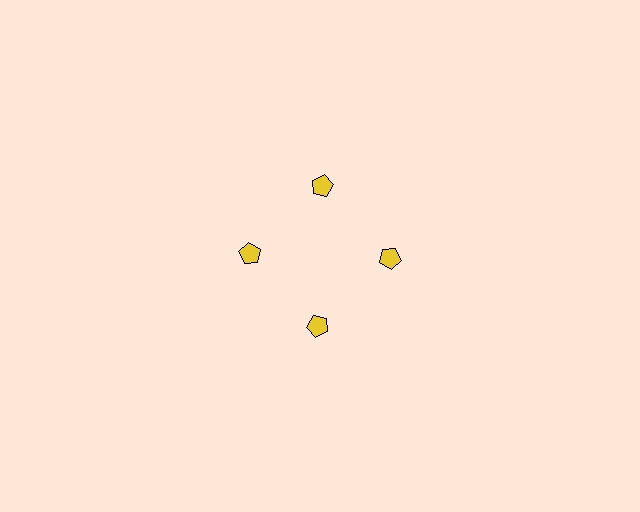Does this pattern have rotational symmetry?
Yes, this pattern has 4-fold rotational symmetry. It looks the same after rotating 90 degrees around the center.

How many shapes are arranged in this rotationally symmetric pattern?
There are 4 shapes, arranged in 4 groups of 1.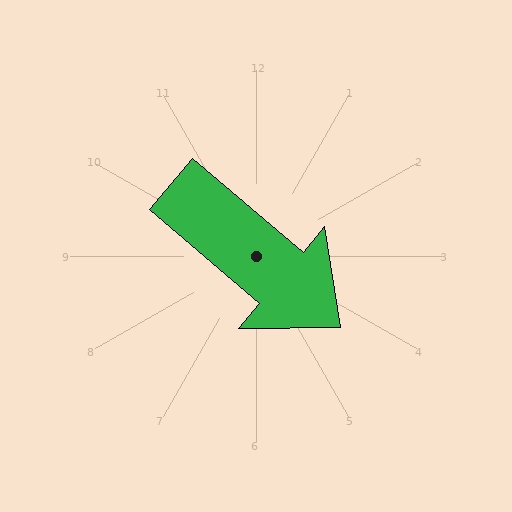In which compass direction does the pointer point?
Southeast.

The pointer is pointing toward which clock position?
Roughly 4 o'clock.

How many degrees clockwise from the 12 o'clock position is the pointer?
Approximately 130 degrees.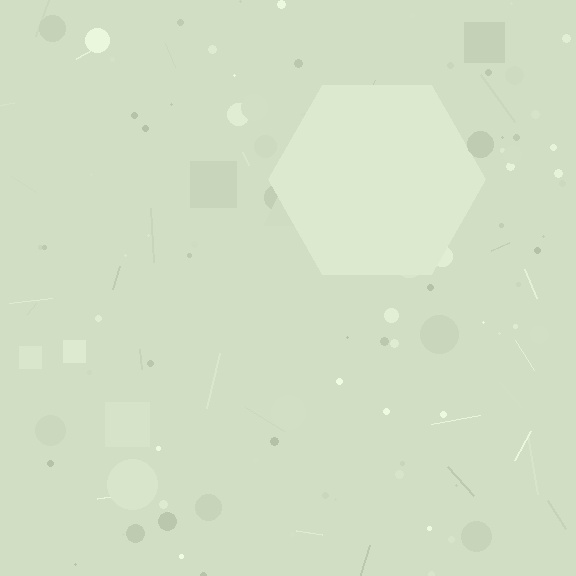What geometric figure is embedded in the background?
A hexagon is embedded in the background.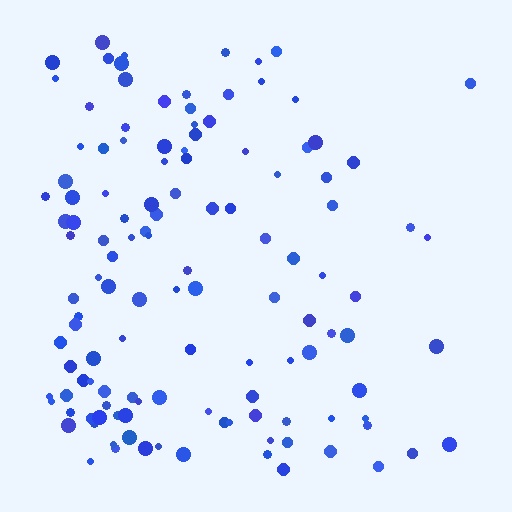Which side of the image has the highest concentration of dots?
The left.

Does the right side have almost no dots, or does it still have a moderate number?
Still a moderate number, just noticeably fewer than the left.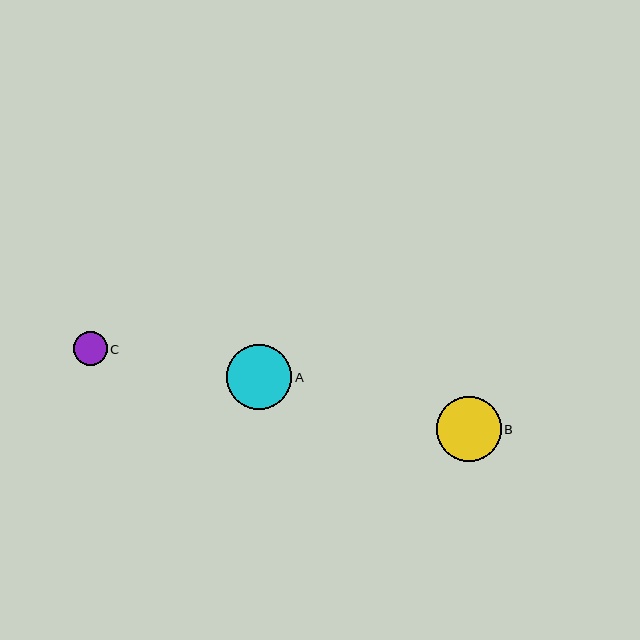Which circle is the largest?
Circle A is the largest with a size of approximately 65 pixels.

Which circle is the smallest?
Circle C is the smallest with a size of approximately 34 pixels.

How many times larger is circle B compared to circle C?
Circle B is approximately 1.9 times the size of circle C.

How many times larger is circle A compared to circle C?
Circle A is approximately 1.9 times the size of circle C.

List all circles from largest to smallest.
From largest to smallest: A, B, C.